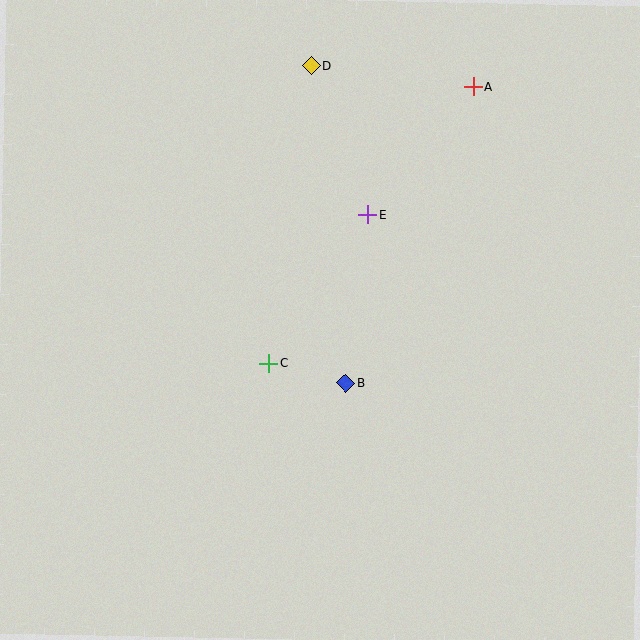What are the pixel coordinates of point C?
Point C is at (269, 363).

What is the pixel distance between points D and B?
The distance between D and B is 319 pixels.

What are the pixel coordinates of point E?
Point E is at (368, 215).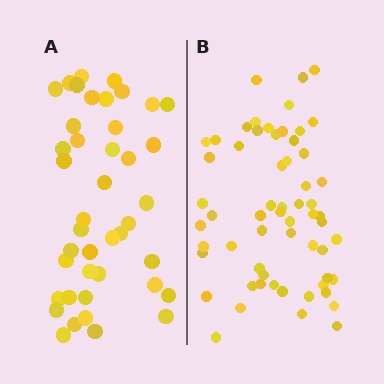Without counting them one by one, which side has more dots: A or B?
Region B (the right region) has more dots.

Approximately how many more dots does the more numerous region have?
Region B has approximately 20 more dots than region A.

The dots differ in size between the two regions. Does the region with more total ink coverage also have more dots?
No. Region A has more total ink coverage because its dots are larger, but region B actually contains more individual dots. Total area can be misleading — the number of items is what matters here.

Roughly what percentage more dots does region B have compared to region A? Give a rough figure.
About 45% more.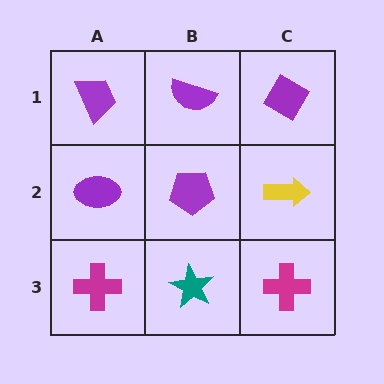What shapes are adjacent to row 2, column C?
A purple diamond (row 1, column C), a magenta cross (row 3, column C), a purple pentagon (row 2, column B).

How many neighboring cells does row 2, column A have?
3.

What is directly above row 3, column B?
A purple pentagon.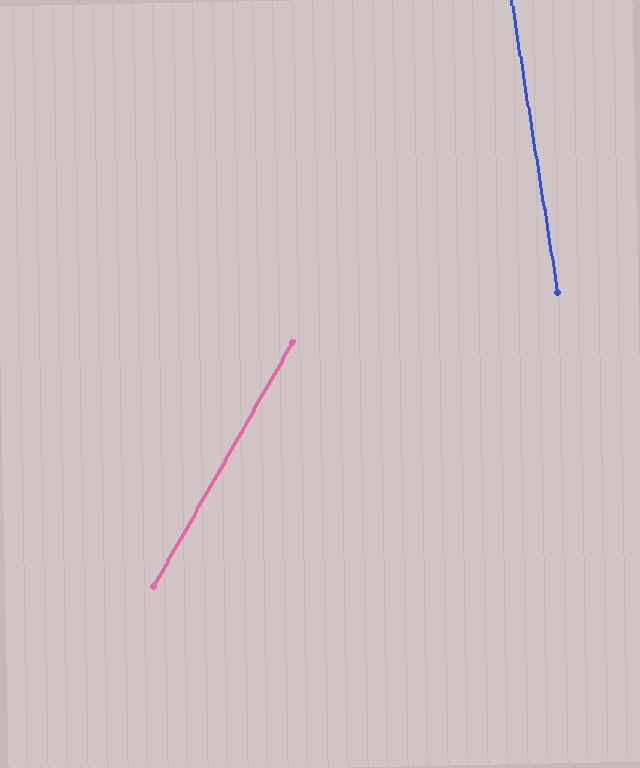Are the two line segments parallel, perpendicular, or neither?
Neither parallel nor perpendicular — they differ by about 38°.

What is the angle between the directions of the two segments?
Approximately 38 degrees.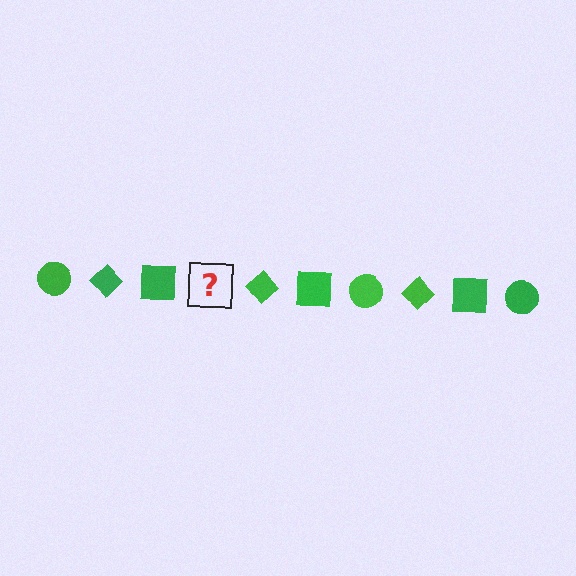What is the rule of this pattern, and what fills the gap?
The rule is that the pattern cycles through circle, diamond, square shapes in green. The gap should be filled with a green circle.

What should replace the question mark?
The question mark should be replaced with a green circle.